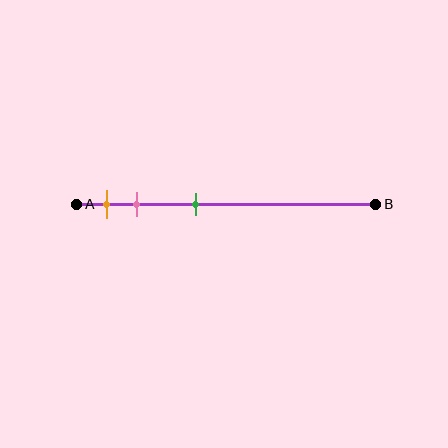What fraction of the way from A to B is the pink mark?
The pink mark is approximately 20% (0.2) of the way from A to B.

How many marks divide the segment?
There are 3 marks dividing the segment.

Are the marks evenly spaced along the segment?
No, the marks are not evenly spaced.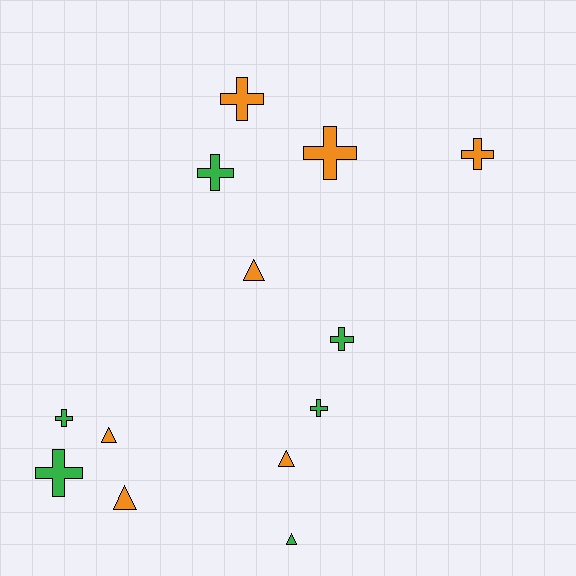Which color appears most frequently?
Orange, with 7 objects.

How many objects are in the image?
There are 13 objects.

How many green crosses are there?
There are 5 green crosses.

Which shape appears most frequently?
Cross, with 8 objects.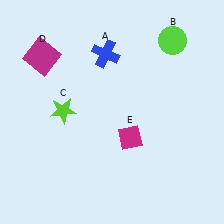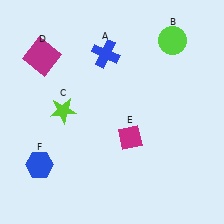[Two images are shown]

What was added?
A blue hexagon (F) was added in Image 2.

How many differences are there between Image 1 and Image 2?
There is 1 difference between the two images.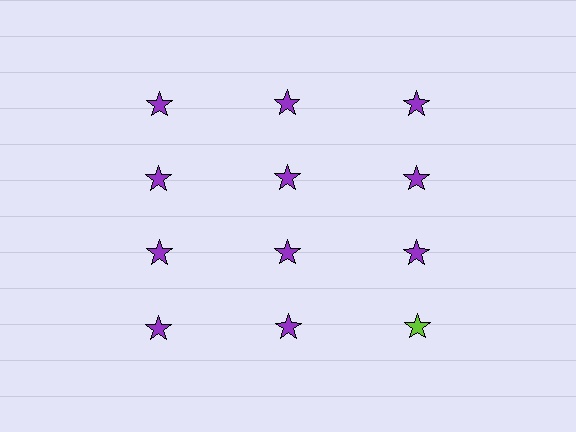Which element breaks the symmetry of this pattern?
The lime star in the fourth row, center column breaks the symmetry. All other shapes are purple stars.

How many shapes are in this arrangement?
There are 12 shapes arranged in a grid pattern.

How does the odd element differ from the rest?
It has a different color: lime instead of purple.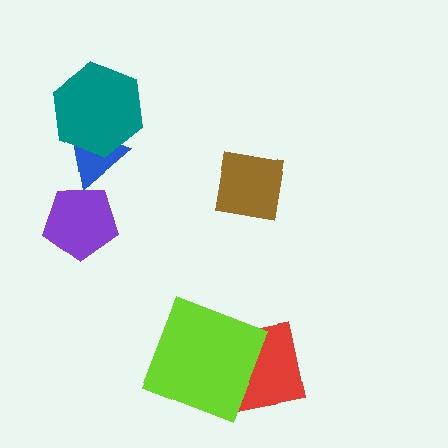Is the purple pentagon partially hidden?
No, no other shape covers it.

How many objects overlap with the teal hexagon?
1 object overlaps with the teal hexagon.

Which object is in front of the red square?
The lime square is in front of the red square.